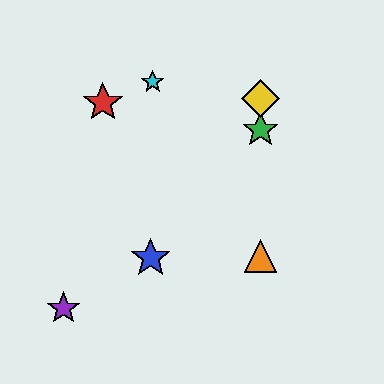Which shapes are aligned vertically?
The green star, the yellow diamond, the orange triangle are aligned vertically.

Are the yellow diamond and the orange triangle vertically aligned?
Yes, both are at x≈261.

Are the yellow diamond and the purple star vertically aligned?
No, the yellow diamond is at x≈261 and the purple star is at x≈63.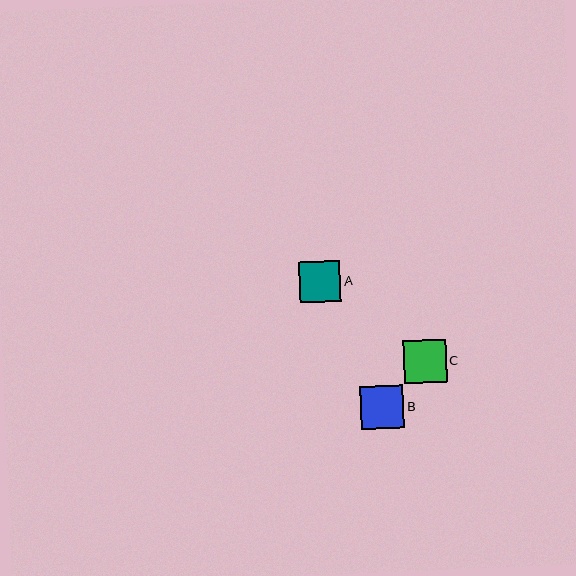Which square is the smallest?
Square A is the smallest with a size of approximately 41 pixels.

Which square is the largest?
Square C is the largest with a size of approximately 43 pixels.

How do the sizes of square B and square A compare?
Square B and square A are approximately the same size.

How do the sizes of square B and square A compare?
Square B and square A are approximately the same size.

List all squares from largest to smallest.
From largest to smallest: C, B, A.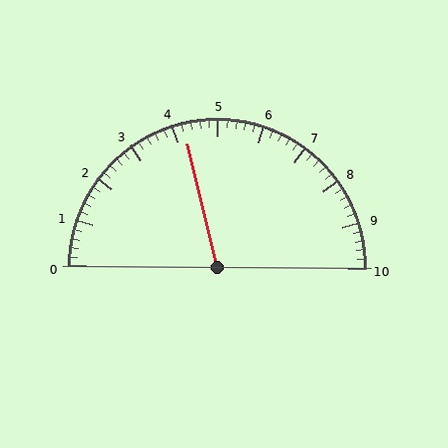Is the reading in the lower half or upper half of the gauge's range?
The reading is in the lower half of the range (0 to 10).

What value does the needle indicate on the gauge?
The needle indicates approximately 4.2.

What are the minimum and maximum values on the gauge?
The gauge ranges from 0 to 10.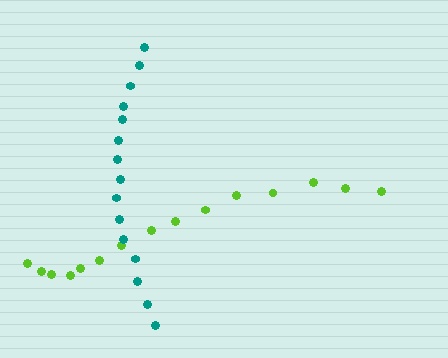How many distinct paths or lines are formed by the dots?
There are 2 distinct paths.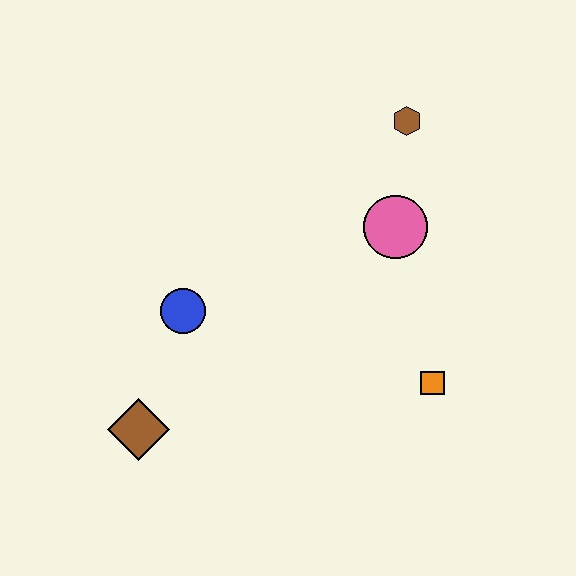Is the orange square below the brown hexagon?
Yes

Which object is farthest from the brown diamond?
The brown hexagon is farthest from the brown diamond.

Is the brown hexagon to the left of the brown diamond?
No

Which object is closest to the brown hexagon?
The pink circle is closest to the brown hexagon.